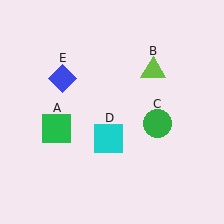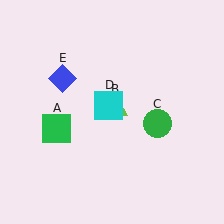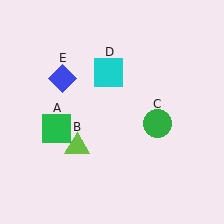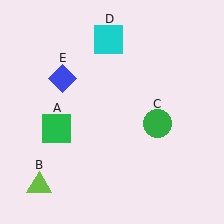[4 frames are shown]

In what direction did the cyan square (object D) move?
The cyan square (object D) moved up.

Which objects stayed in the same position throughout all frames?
Green square (object A) and green circle (object C) and blue diamond (object E) remained stationary.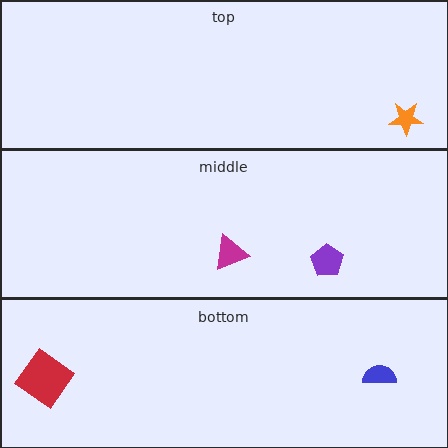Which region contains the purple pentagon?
The middle region.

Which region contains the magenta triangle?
The middle region.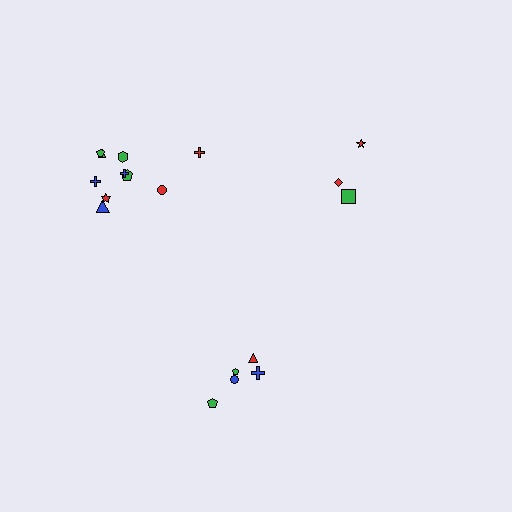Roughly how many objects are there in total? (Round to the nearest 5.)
Roughly 20 objects in total.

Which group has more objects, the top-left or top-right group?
The top-left group.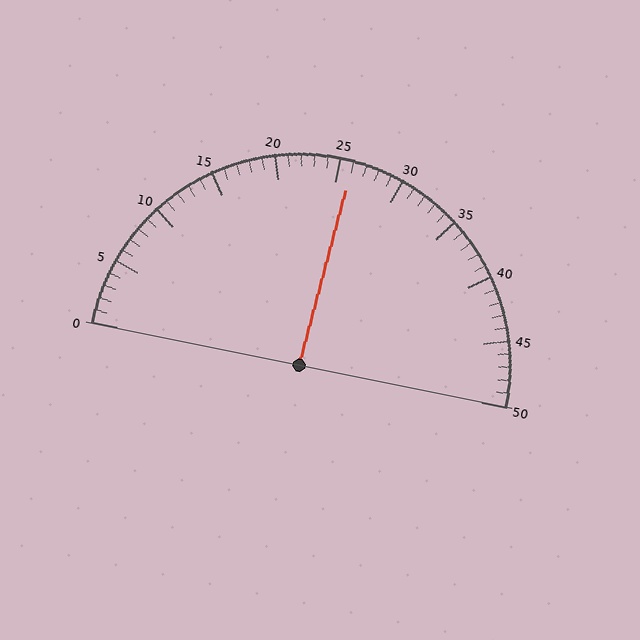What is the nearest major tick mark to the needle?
The nearest major tick mark is 25.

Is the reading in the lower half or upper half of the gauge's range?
The reading is in the upper half of the range (0 to 50).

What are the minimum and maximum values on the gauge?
The gauge ranges from 0 to 50.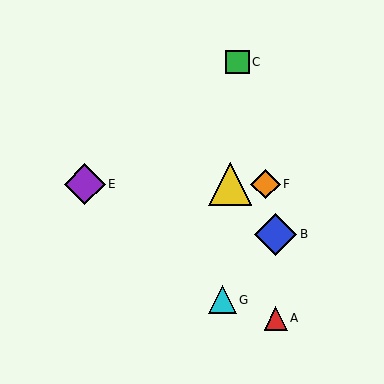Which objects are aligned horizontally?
Objects D, E, F are aligned horizontally.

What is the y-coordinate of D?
Object D is at y≈184.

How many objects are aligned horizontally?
3 objects (D, E, F) are aligned horizontally.